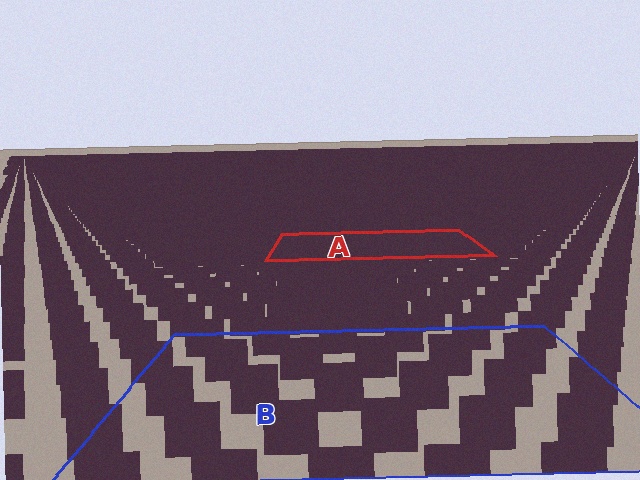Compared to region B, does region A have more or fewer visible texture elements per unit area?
Region A has more texture elements per unit area — they are packed more densely because it is farther away.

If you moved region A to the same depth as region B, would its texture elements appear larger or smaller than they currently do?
They would appear larger. At a closer depth, the same texture elements are projected at a bigger on-screen size.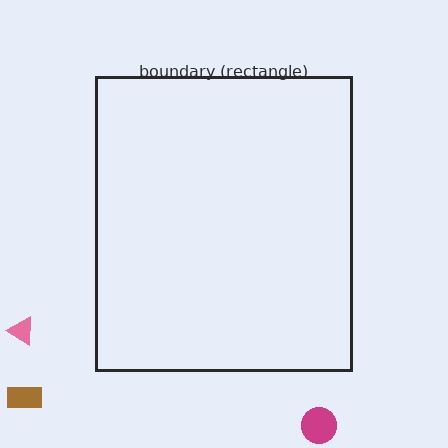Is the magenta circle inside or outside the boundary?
Outside.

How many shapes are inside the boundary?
0 inside, 3 outside.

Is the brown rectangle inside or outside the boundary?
Outside.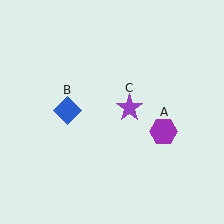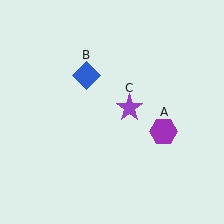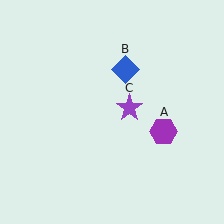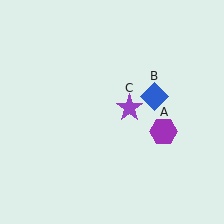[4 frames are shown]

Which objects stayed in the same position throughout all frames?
Purple hexagon (object A) and purple star (object C) remained stationary.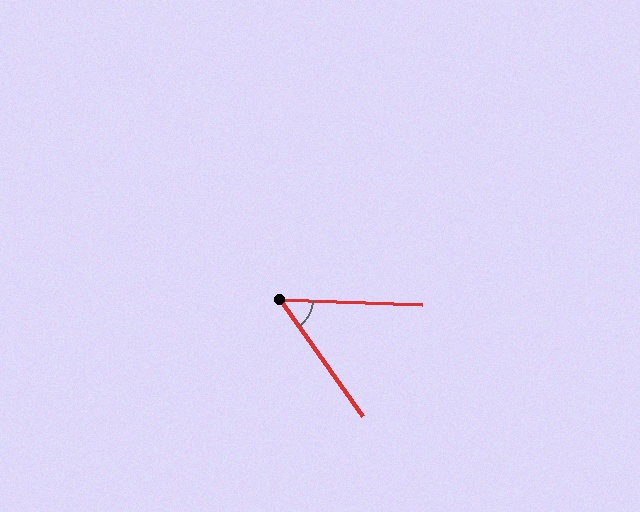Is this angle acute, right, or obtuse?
It is acute.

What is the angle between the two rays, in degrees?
Approximately 53 degrees.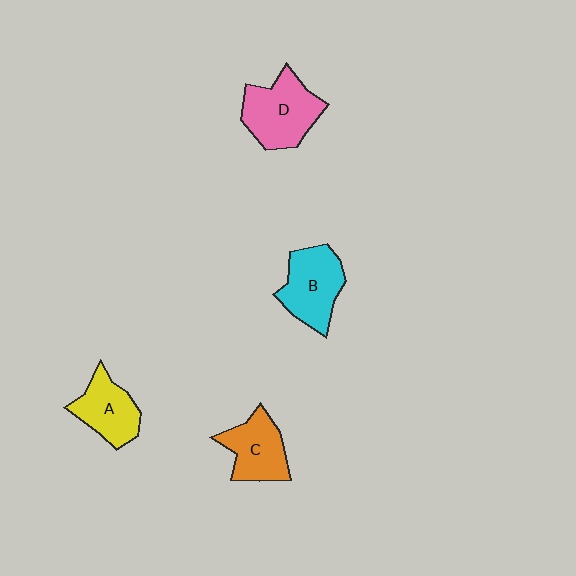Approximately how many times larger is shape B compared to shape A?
Approximately 1.2 times.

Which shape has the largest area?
Shape D (pink).